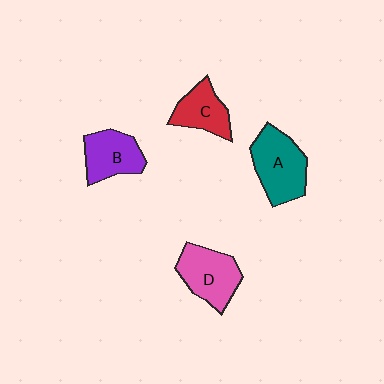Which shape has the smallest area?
Shape C (red).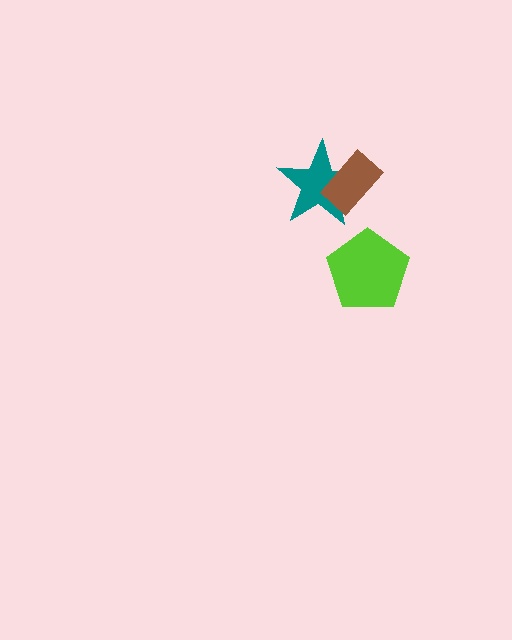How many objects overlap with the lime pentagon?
0 objects overlap with the lime pentagon.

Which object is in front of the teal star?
The brown rectangle is in front of the teal star.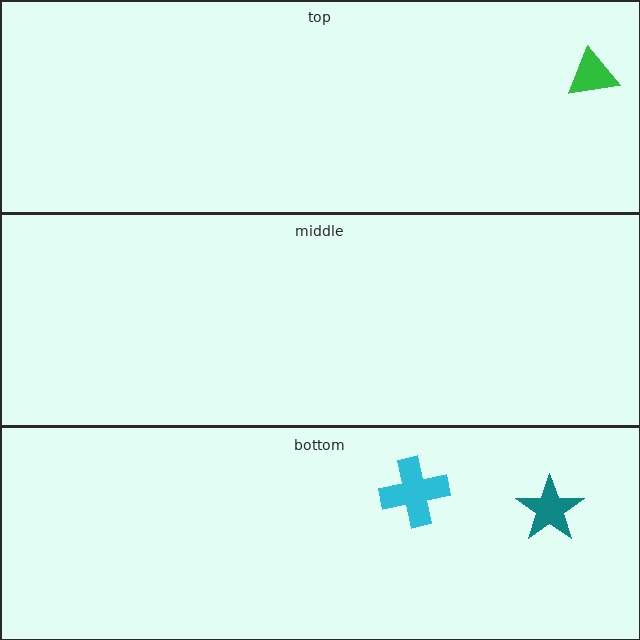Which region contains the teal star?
The bottom region.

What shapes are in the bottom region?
The teal star, the cyan cross.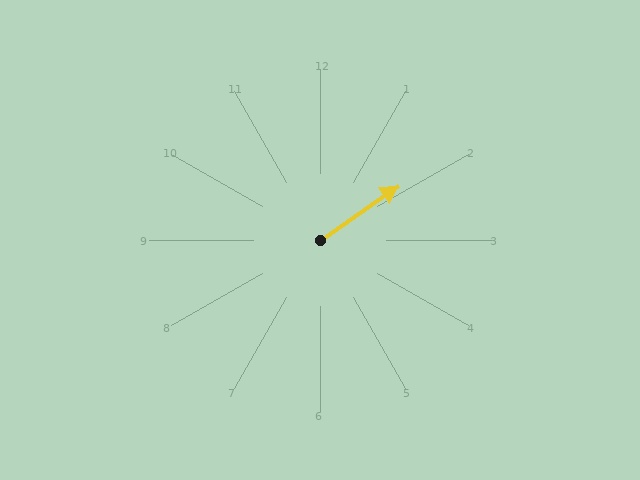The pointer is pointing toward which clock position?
Roughly 2 o'clock.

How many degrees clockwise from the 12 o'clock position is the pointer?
Approximately 55 degrees.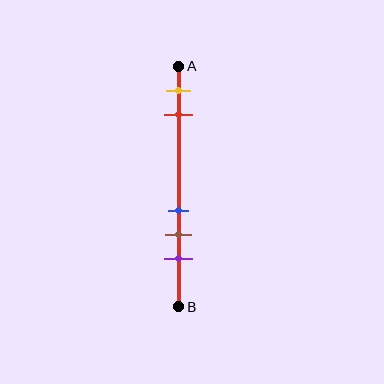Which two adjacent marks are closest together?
The blue and brown marks are the closest adjacent pair.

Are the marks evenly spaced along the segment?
No, the marks are not evenly spaced.